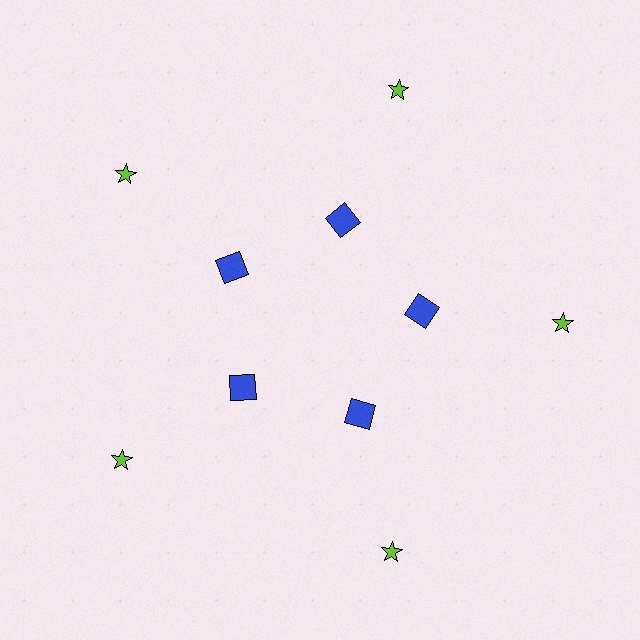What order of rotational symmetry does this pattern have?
This pattern has 5-fold rotational symmetry.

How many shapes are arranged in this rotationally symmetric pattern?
There are 10 shapes, arranged in 5 groups of 2.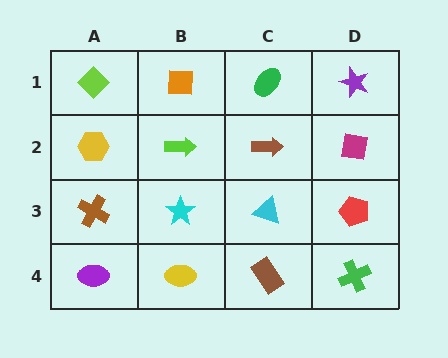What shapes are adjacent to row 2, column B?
An orange square (row 1, column B), a cyan star (row 3, column B), a yellow hexagon (row 2, column A), a brown arrow (row 2, column C).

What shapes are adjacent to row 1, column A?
A yellow hexagon (row 2, column A), an orange square (row 1, column B).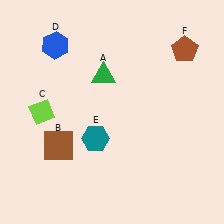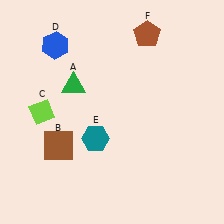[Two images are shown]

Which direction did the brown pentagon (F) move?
The brown pentagon (F) moved left.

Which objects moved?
The objects that moved are: the green triangle (A), the brown pentagon (F).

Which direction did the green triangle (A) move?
The green triangle (A) moved left.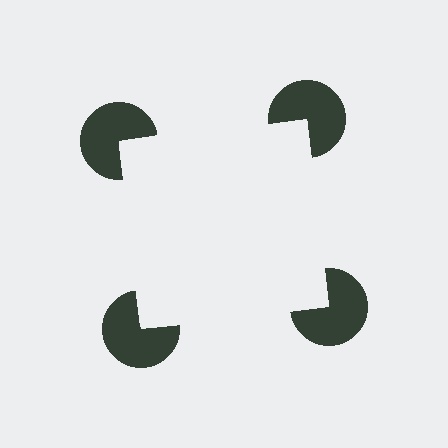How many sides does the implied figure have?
4 sides.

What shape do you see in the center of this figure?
An illusory square — its edges are inferred from the aligned wedge cuts in the pac-man discs, not physically drawn.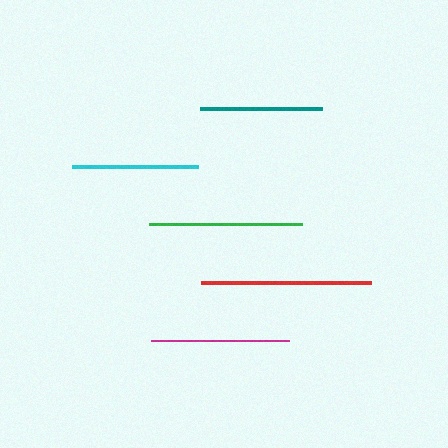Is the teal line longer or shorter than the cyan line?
The cyan line is longer than the teal line.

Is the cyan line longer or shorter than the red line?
The red line is longer than the cyan line.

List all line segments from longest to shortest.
From longest to shortest: red, green, magenta, cyan, teal.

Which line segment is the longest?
The red line is the longest at approximately 171 pixels.